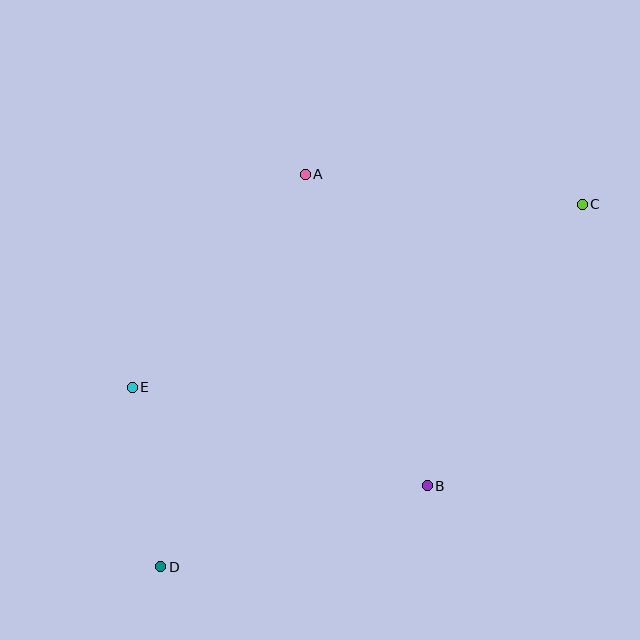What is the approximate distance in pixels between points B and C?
The distance between B and C is approximately 321 pixels.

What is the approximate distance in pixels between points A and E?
The distance between A and E is approximately 275 pixels.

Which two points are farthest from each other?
Points C and D are farthest from each other.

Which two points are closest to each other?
Points D and E are closest to each other.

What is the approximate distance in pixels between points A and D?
The distance between A and D is approximately 418 pixels.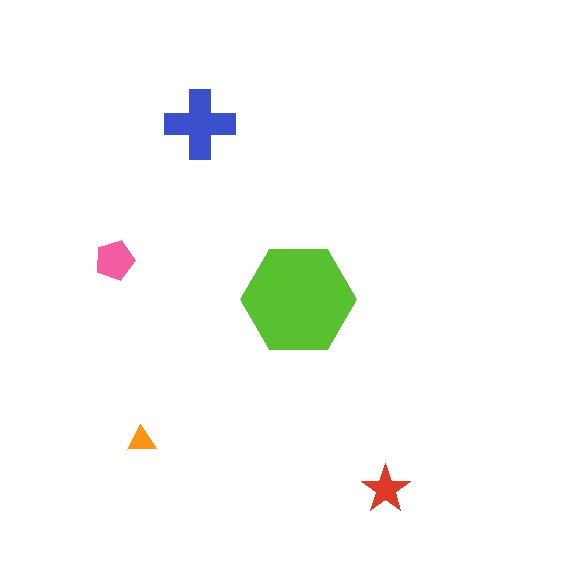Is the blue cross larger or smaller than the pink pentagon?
Larger.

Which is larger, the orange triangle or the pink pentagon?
The pink pentagon.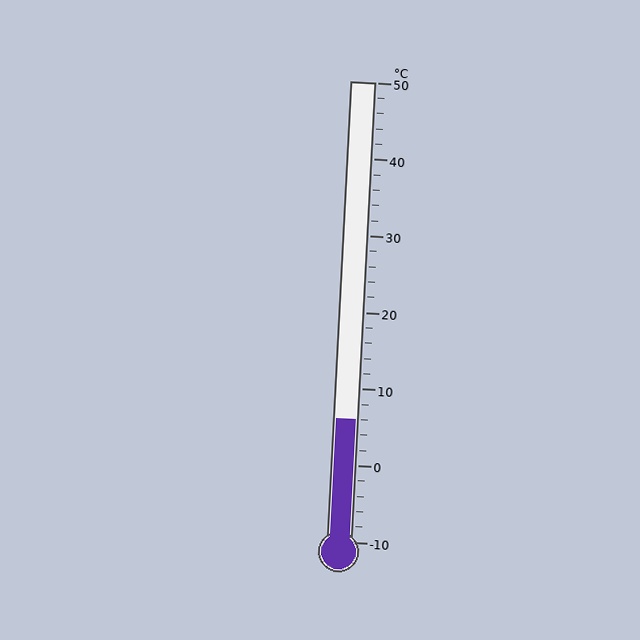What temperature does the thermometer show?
The thermometer shows approximately 6°C.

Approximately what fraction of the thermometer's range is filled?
The thermometer is filled to approximately 25% of its range.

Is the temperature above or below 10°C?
The temperature is below 10°C.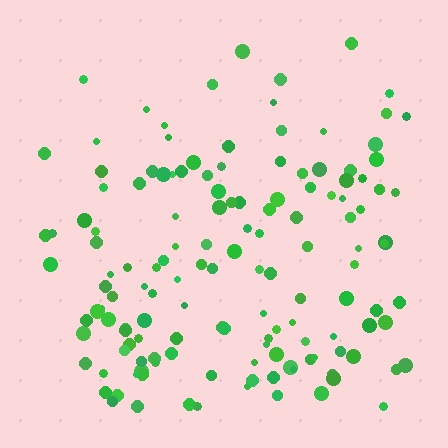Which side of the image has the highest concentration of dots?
The bottom.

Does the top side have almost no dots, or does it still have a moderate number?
Still a moderate number, just noticeably fewer than the bottom.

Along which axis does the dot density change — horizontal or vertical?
Vertical.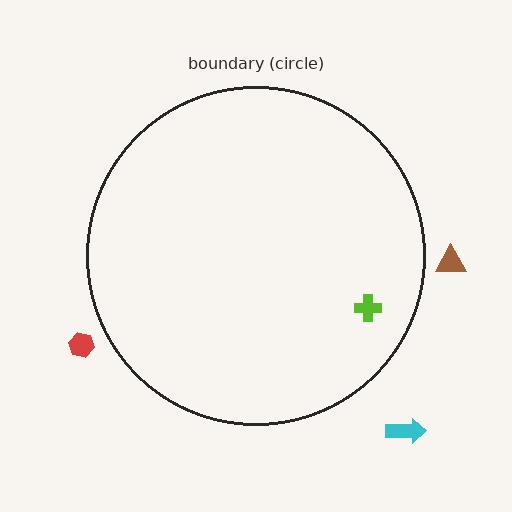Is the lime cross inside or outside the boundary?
Inside.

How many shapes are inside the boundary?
1 inside, 3 outside.